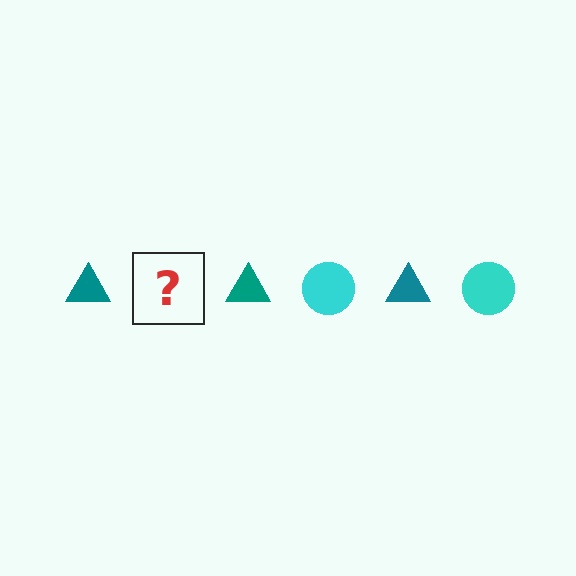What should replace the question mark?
The question mark should be replaced with a cyan circle.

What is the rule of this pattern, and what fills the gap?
The rule is that the pattern alternates between teal triangle and cyan circle. The gap should be filled with a cyan circle.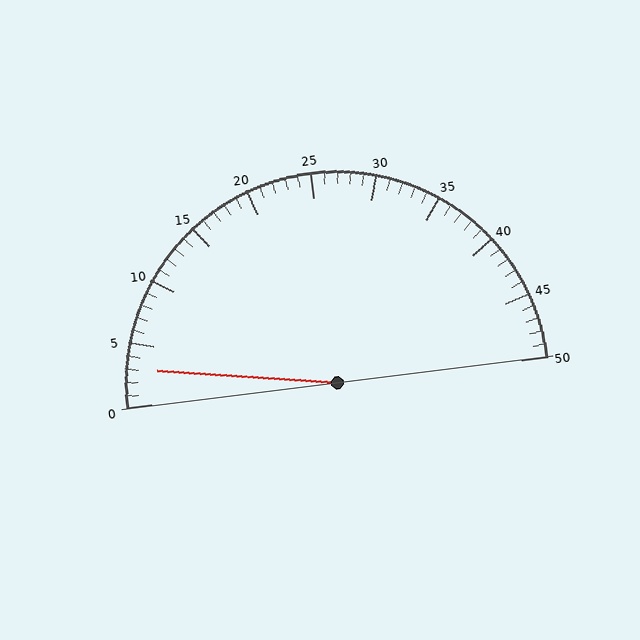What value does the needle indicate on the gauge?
The needle indicates approximately 3.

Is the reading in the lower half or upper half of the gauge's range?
The reading is in the lower half of the range (0 to 50).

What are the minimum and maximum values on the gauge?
The gauge ranges from 0 to 50.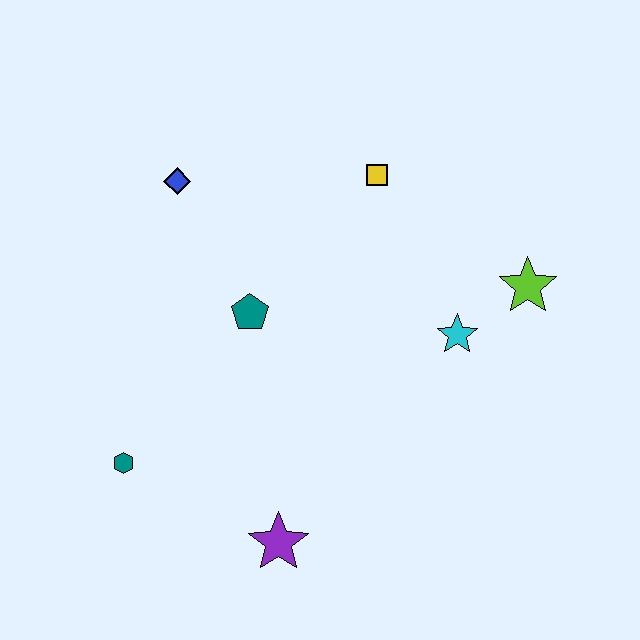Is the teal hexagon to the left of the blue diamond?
Yes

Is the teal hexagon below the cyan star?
Yes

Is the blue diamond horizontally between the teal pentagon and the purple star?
No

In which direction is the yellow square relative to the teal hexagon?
The yellow square is above the teal hexagon.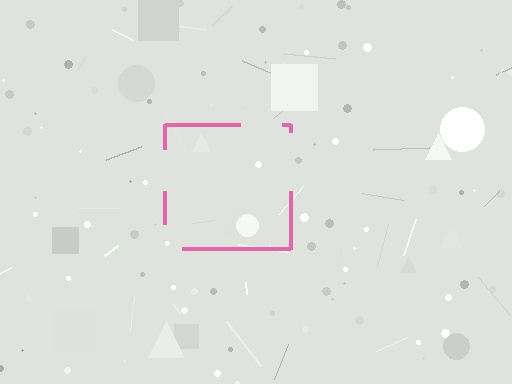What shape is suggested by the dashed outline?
The dashed outline suggests a square.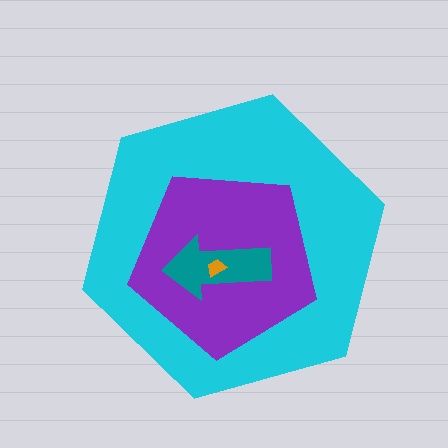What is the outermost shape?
The cyan hexagon.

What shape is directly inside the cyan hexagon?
The purple pentagon.